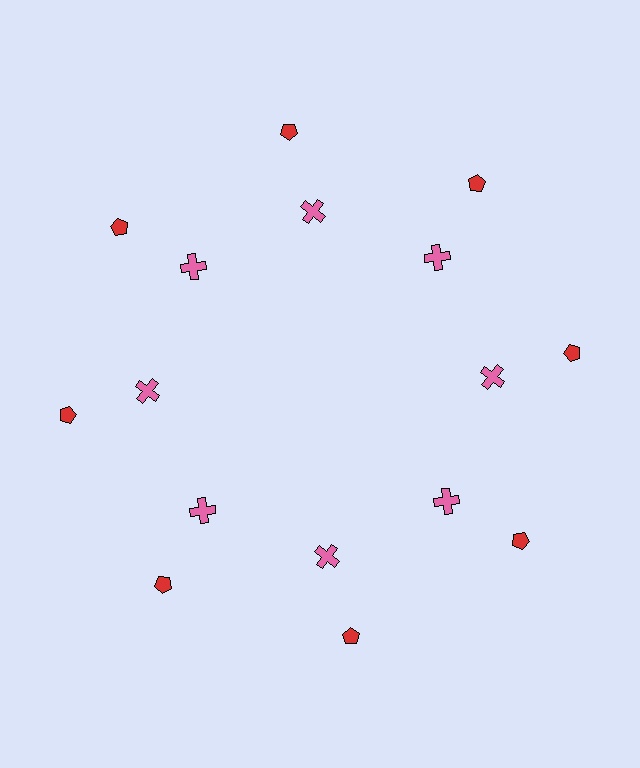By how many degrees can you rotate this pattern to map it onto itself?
The pattern maps onto itself every 45 degrees of rotation.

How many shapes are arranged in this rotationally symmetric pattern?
There are 16 shapes, arranged in 8 groups of 2.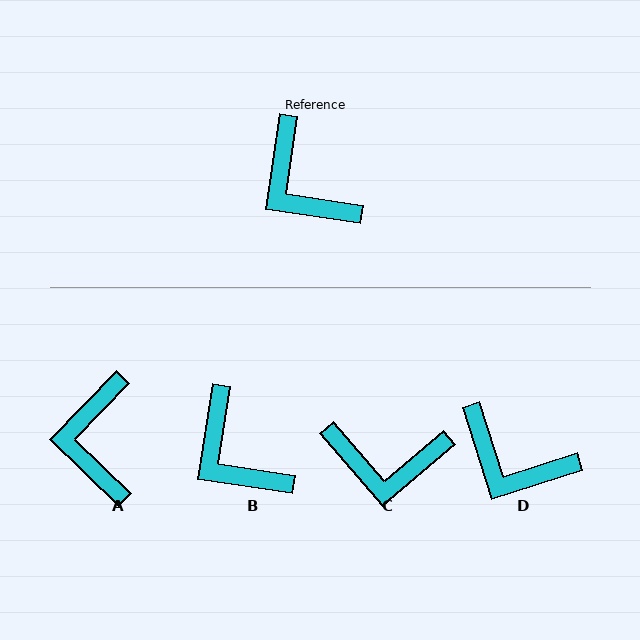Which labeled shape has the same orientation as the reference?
B.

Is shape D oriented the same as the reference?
No, it is off by about 26 degrees.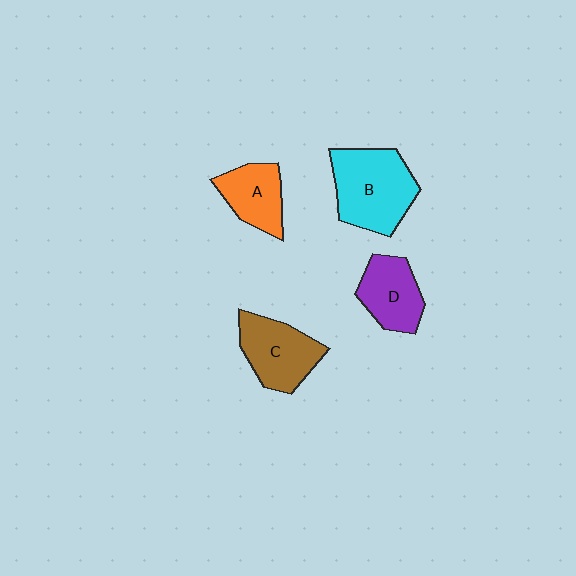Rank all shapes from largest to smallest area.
From largest to smallest: B (cyan), C (brown), D (purple), A (orange).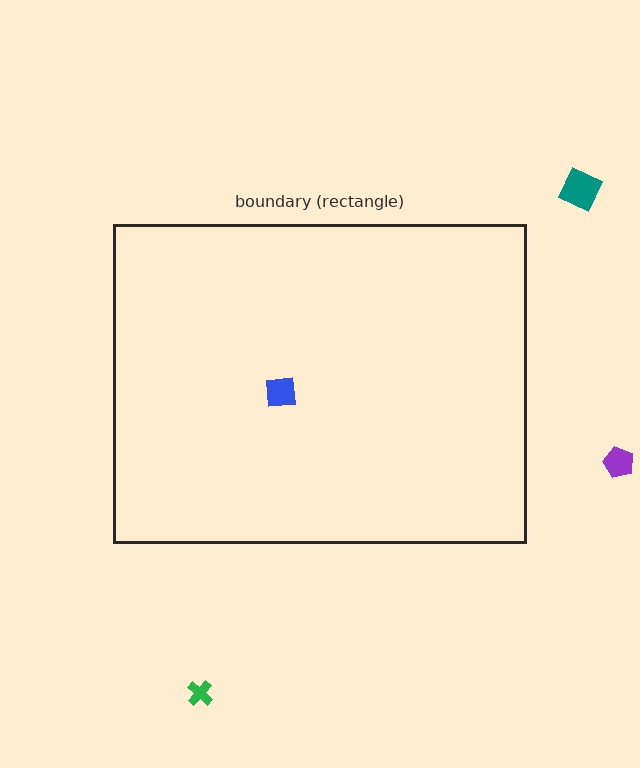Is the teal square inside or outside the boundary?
Outside.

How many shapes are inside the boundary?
1 inside, 3 outside.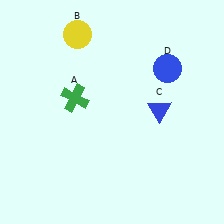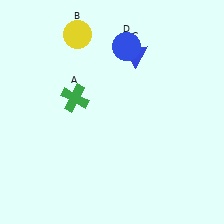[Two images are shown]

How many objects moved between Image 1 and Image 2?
2 objects moved between the two images.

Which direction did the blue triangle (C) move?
The blue triangle (C) moved up.